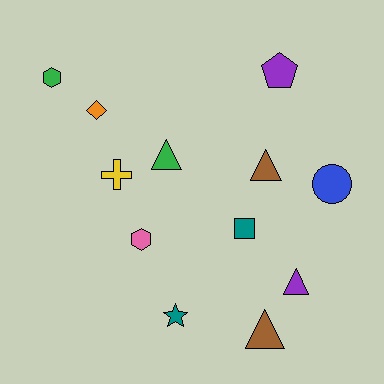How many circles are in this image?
There is 1 circle.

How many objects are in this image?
There are 12 objects.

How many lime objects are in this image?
There are no lime objects.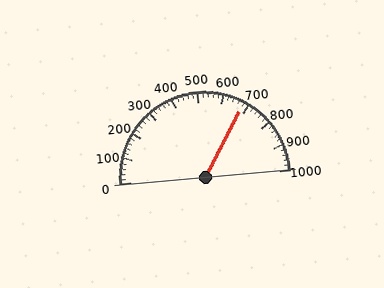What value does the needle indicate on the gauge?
The needle indicates approximately 680.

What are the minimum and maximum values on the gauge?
The gauge ranges from 0 to 1000.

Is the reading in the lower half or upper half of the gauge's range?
The reading is in the upper half of the range (0 to 1000).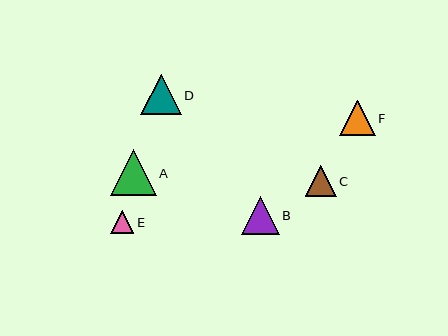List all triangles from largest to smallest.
From largest to smallest: A, D, B, F, C, E.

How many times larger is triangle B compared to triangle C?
Triangle B is approximately 1.2 times the size of triangle C.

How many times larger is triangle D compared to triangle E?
Triangle D is approximately 1.7 times the size of triangle E.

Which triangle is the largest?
Triangle A is the largest with a size of approximately 46 pixels.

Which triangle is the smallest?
Triangle E is the smallest with a size of approximately 23 pixels.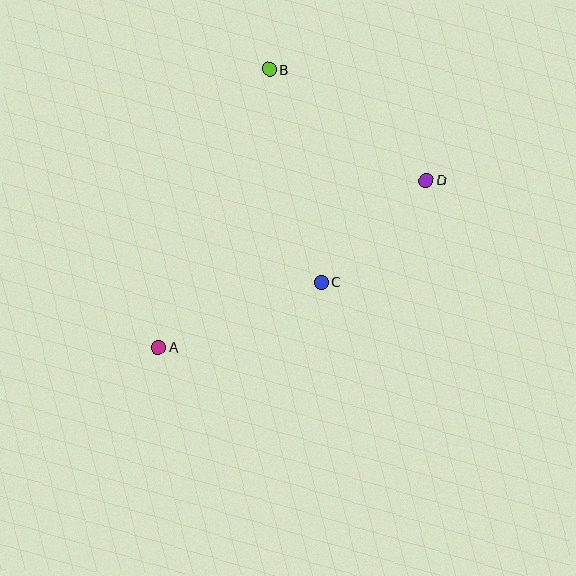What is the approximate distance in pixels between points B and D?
The distance between B and D is approximately 192 pixels.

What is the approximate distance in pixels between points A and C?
The distance between A and C is approximately 176 pixels.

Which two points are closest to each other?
Points C and D are closest to each other.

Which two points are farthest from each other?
Points A and D are farthest from each other.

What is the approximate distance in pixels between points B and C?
The distance between B and C is approximately 219 pixels.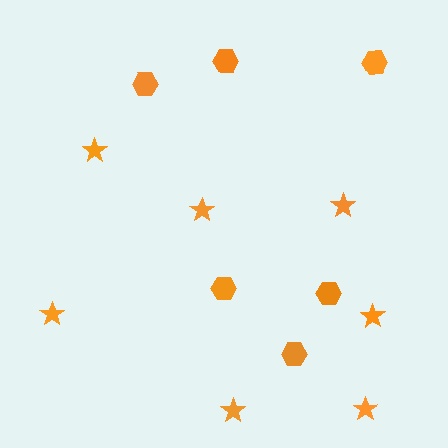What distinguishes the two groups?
There are 2 groups: one group of stars (7) and one group of hexagons (6).